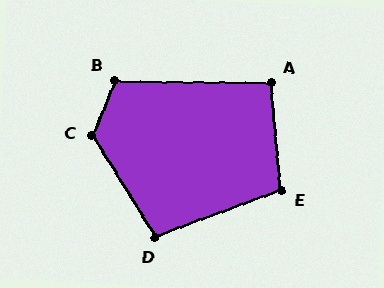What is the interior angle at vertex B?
Approximately 111 degrees (obtuse).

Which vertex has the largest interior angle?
C, at approximately 126 degrees.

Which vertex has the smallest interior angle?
A, at approximately 96 degrees.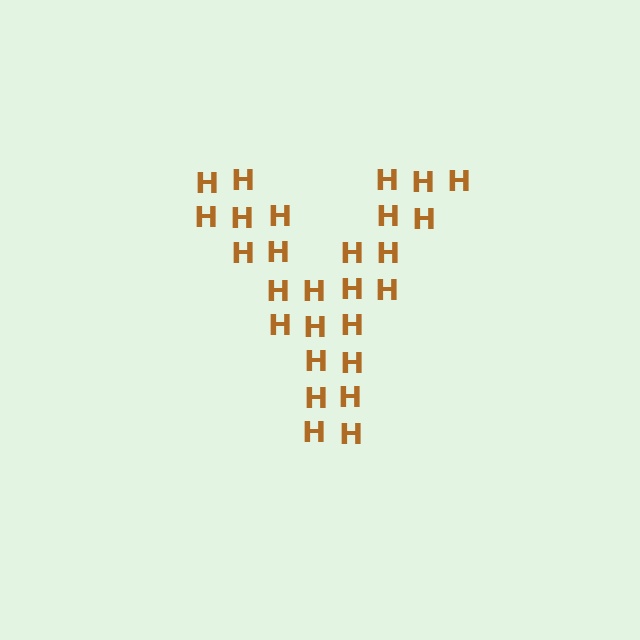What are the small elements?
The small elements are letter H's.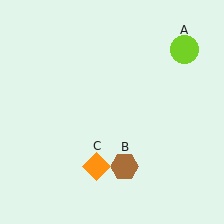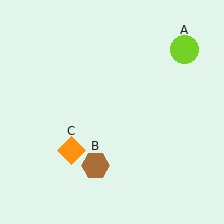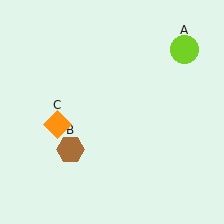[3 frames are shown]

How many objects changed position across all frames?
2 objects changed position: brown hexagon (object B), orange diamond (object C).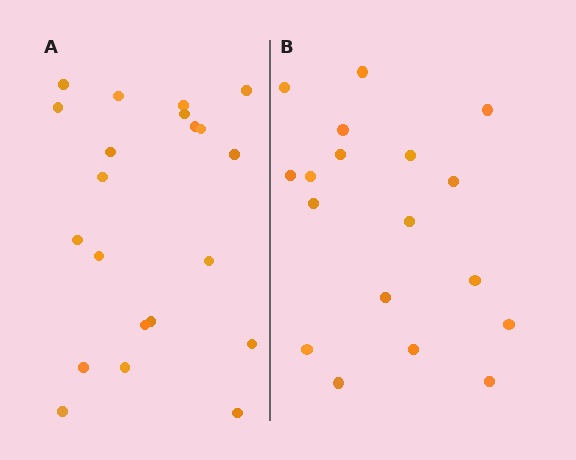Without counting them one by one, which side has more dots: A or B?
Region A (the left region) has more dots.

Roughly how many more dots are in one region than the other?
Region A has just a few more — roughly 2 or 3 more dots than region B.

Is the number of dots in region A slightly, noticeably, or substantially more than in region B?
Region A has only slightly more — the two regions are fairly close. The ratio is roughly 1.2 to 1.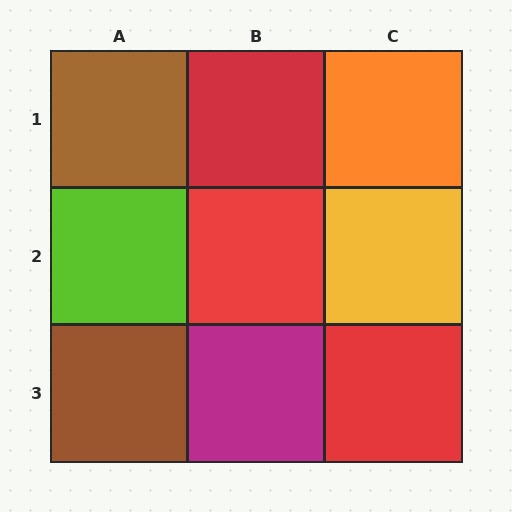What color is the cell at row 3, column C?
Red.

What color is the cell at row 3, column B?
Magenta.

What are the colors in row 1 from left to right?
Brown, red, orange.